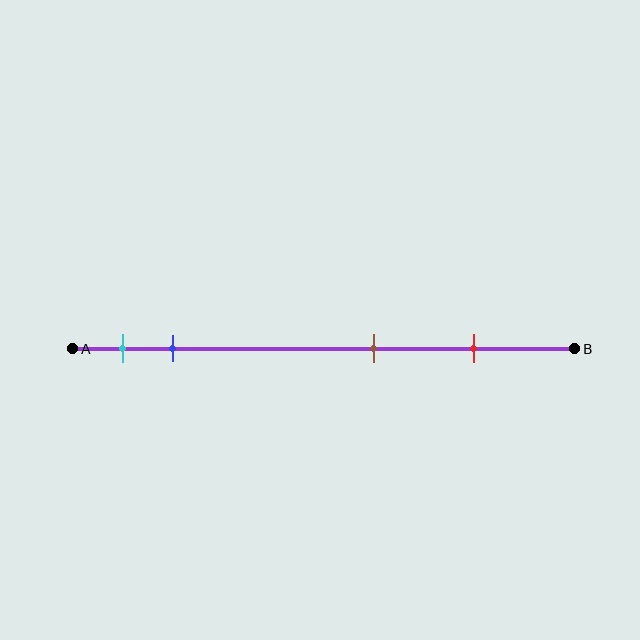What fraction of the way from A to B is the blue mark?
The blue mark is approximately 20% (0.2) of the way from A to B.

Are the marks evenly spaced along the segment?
No, the marks are not evenly spaced.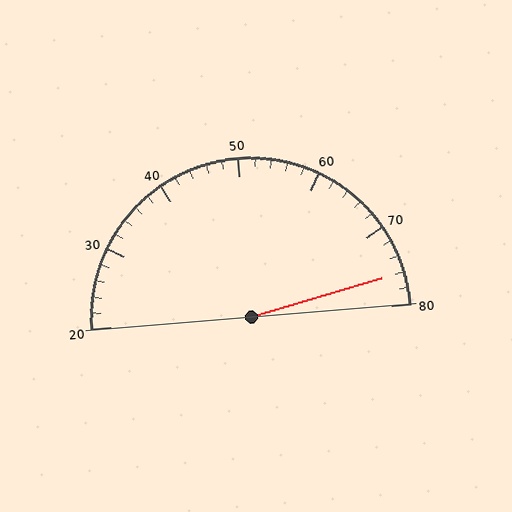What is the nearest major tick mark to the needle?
The nearest major tick mark is 80.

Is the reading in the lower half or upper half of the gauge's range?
The reading is in the upper half of the range (20 to 80).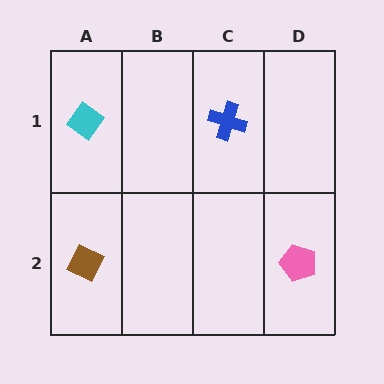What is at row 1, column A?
A cyan diamond.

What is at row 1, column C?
A blue cross.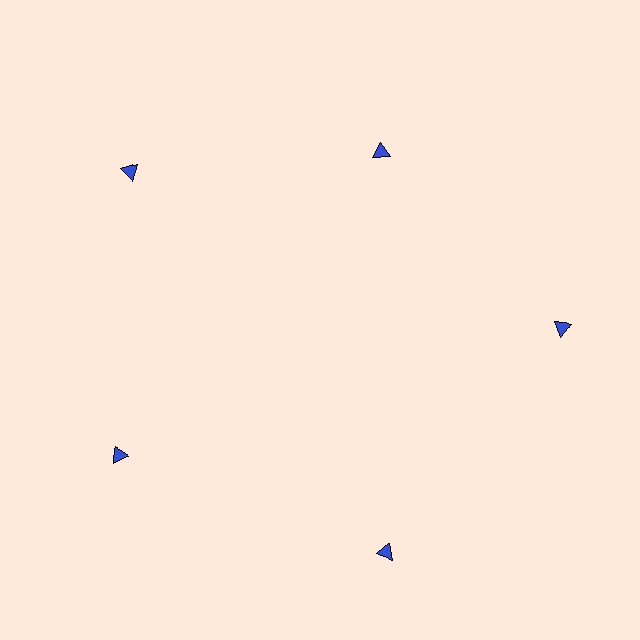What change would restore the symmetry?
The symmetry would be restored by moving it outward, back onto the ring so that all 5 triangles sit at equal angles and equal distance from the center.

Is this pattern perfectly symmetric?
No. The 5 blue triangles are arranged in a ring, but one element near the 1 o'clock position is pulled inward toward the center, breaking the 5-fold rotational symmetry.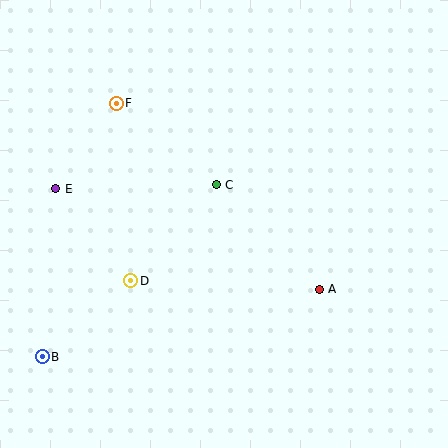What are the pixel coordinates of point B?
Point B is at (42, 357).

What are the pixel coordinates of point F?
Point F is at (116, 103).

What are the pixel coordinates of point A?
Point A is at (319, 289).